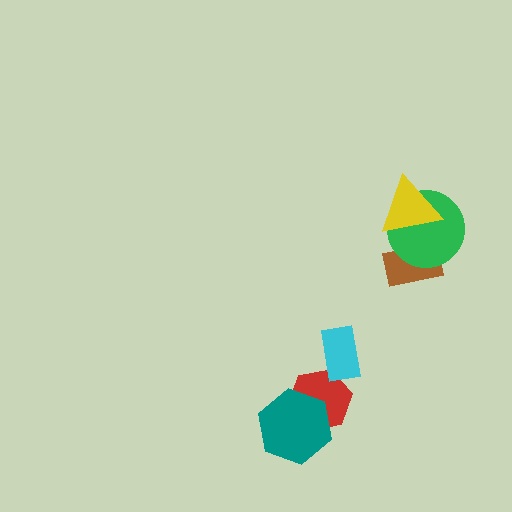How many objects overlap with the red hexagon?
2 objects overlap with the red hexagon.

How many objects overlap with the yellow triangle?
2 objects overlap with the yellow triangle.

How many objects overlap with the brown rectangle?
2 objects overlap with the brown rectangle.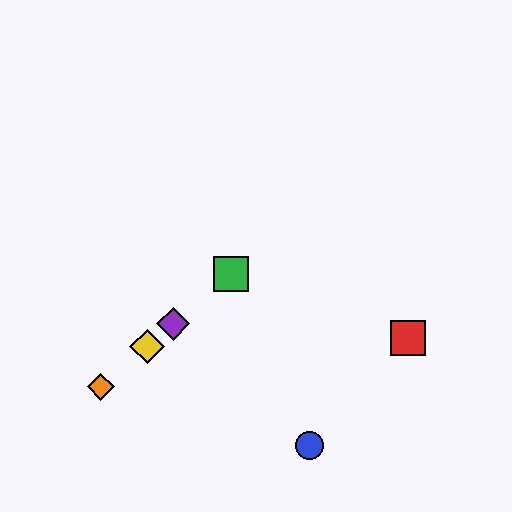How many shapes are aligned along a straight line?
4 shapes (the green square, the yellow diamond, the purple diamond, the orange diamond) are aligned along a straight line.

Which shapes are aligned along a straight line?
The green square, the yellow diamond, the purple diamond, the orange diamond are aligned along a straight line.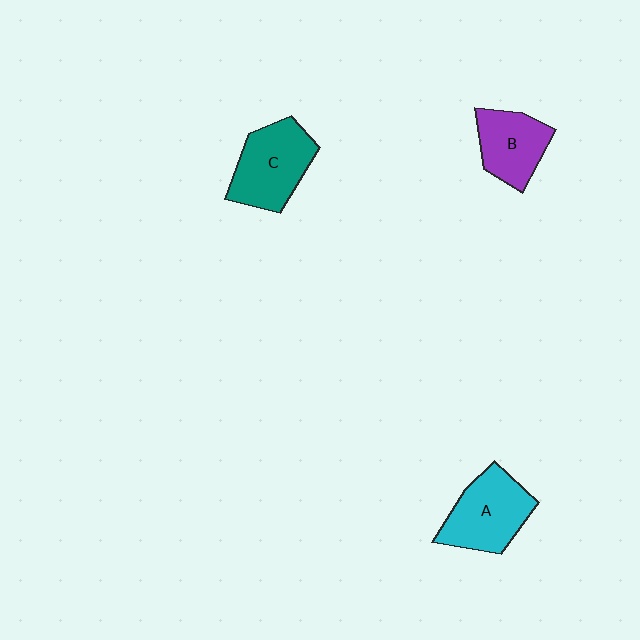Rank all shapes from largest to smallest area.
From largest to smallest: C (teal), A (cyan), B (purple).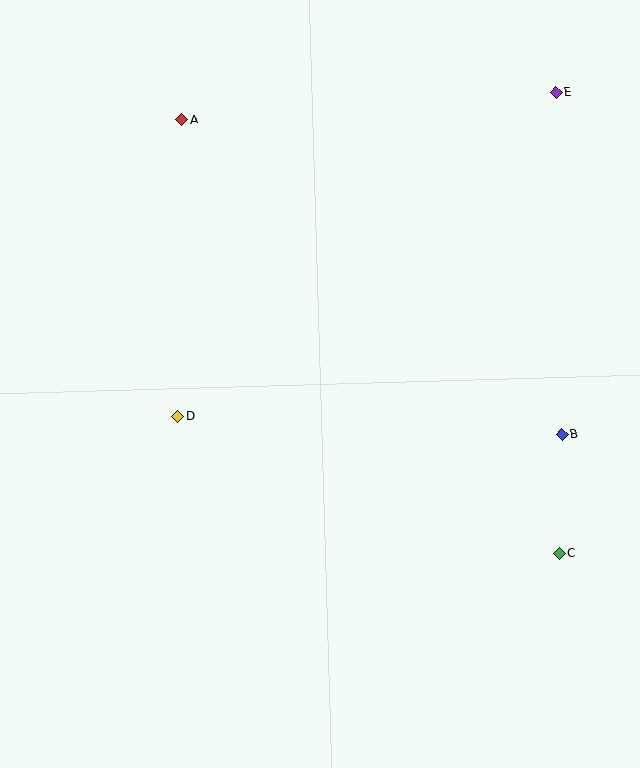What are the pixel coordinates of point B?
Point B is at (562, 434).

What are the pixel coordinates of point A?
Point A is at (182, 120).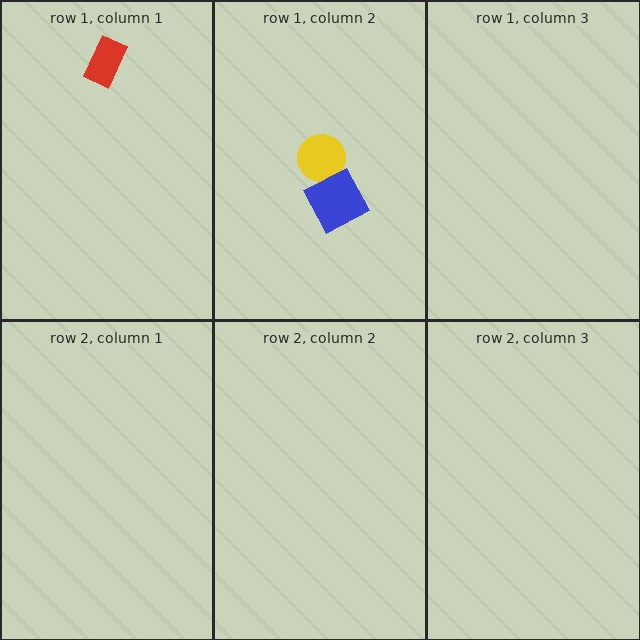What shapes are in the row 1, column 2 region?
The yellow circle, the blue square.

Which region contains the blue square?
The row 1, column 2 region.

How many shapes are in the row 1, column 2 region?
2.